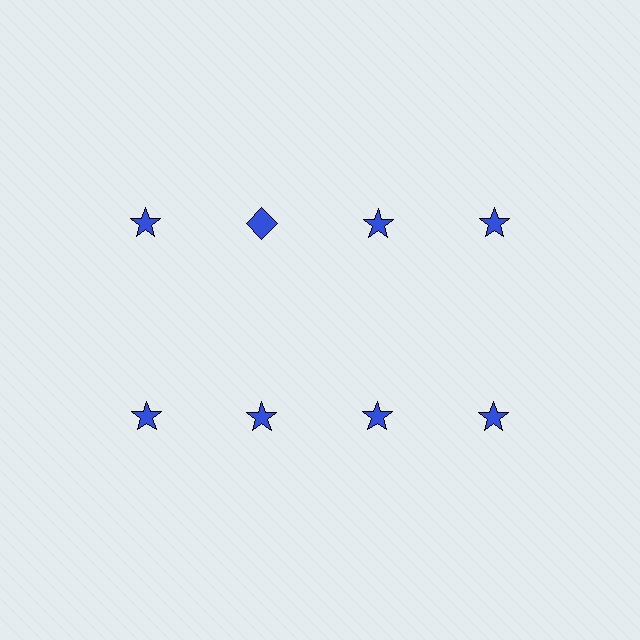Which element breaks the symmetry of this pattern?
The blue diamond in the top row, second from left column breaks the symmetry. All other shapes are blue stars.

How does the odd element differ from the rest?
It has a different shape: diamond instead of star.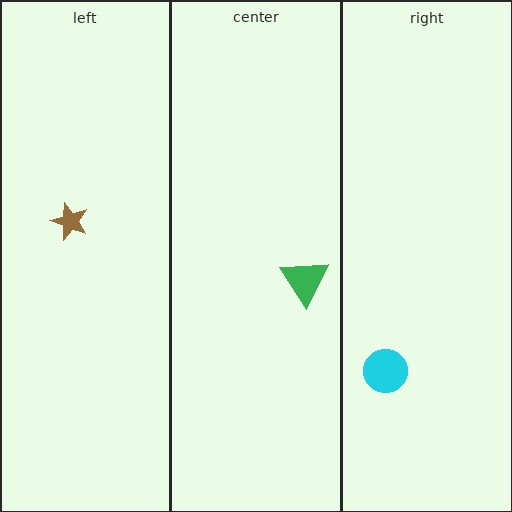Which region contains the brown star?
The left region.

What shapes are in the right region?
The cyan circle.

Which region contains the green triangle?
The center region.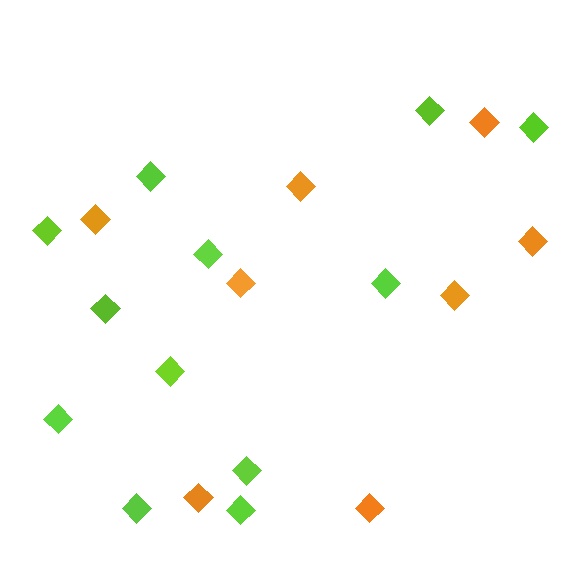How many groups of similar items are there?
There are 2 groups: one group of orange diamonds (8) and one group of lime diamonds (12).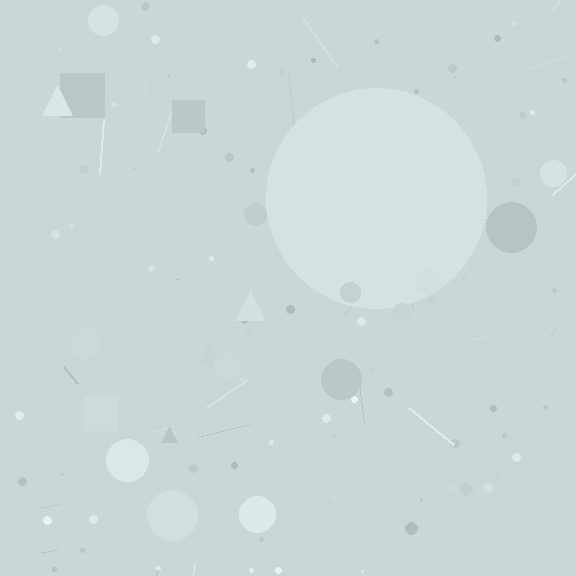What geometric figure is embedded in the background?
A circle is embedded in the background.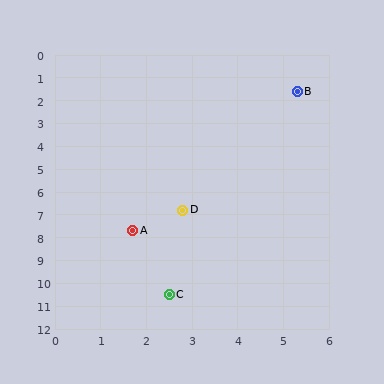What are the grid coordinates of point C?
Point C is at approximately (2.5, 10.5).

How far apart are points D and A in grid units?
Points D and A are about 1.4 grid units apart.